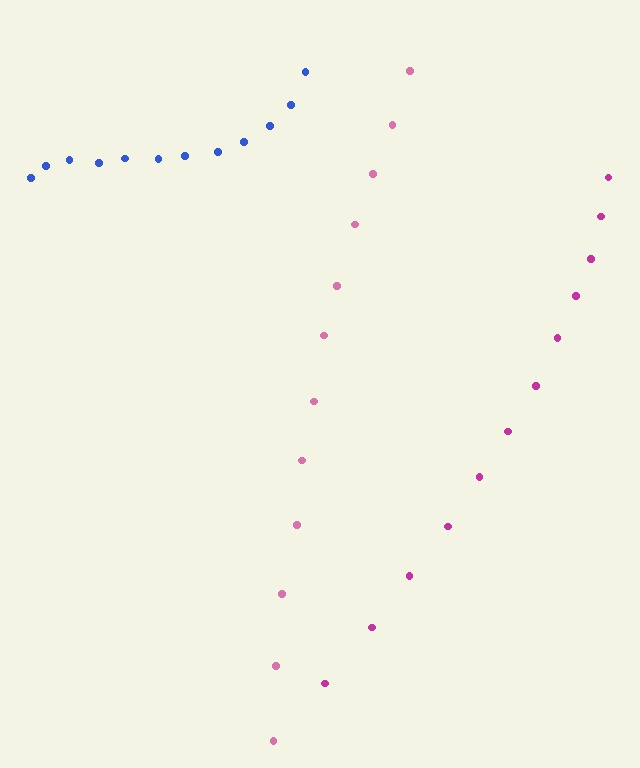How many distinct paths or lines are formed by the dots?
There are 3 distinct paths.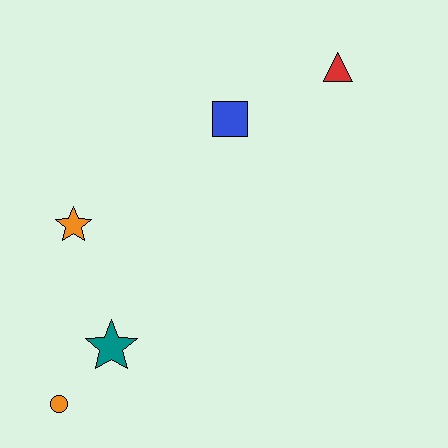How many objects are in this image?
There are 5 objects.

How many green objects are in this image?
There are no green objects.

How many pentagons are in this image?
There are no pentagons.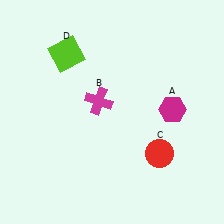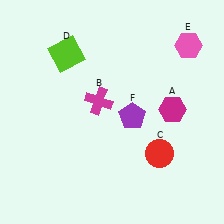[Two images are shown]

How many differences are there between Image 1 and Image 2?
There are 2 differences between the two images.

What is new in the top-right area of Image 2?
A pink hexagon (E) was added in the top-right area of Image 2.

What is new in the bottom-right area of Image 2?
A purple pentagon (F) was added in the bottom-right area of Image 2.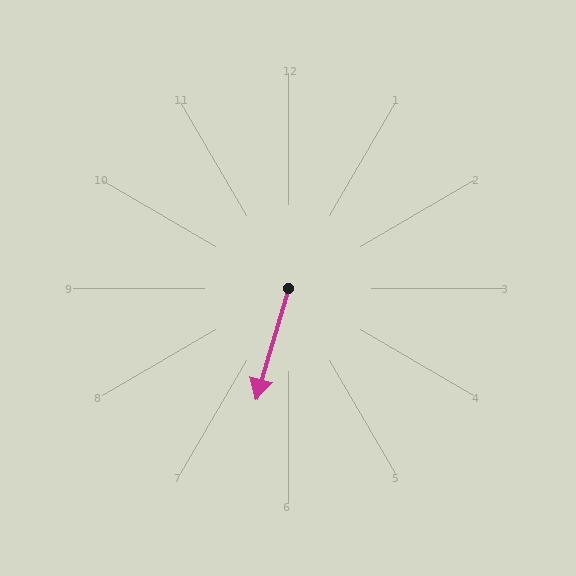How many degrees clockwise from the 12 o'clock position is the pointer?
Approximately 196 degrees.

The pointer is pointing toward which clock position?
Roughly 7 o'clock.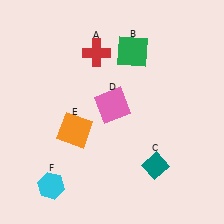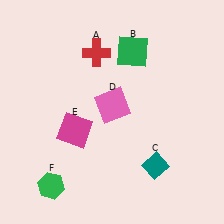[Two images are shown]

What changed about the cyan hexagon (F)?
In Image 1, F is cyan. In Image 2, it changed to green.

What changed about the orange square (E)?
In Image 1, E is orange. In Image 2, it changed to magenta.